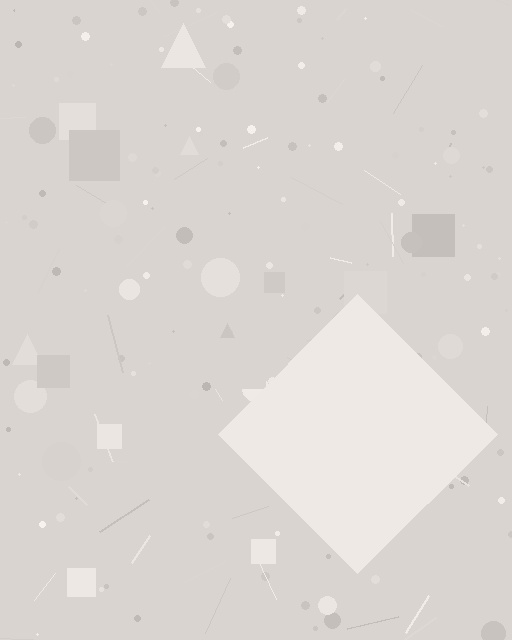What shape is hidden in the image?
A diamond is hidden in the image.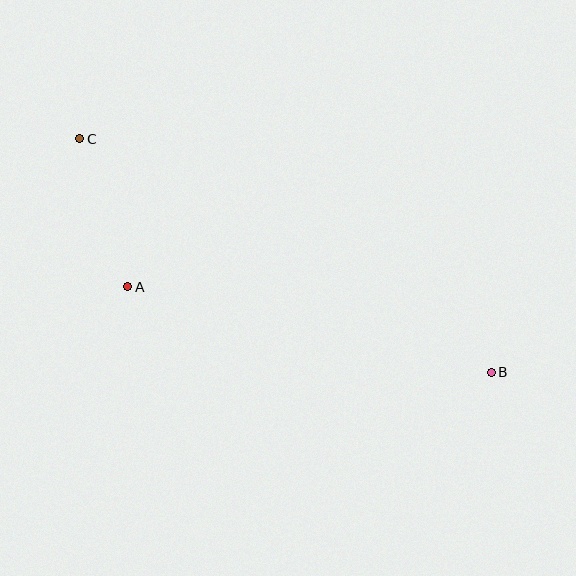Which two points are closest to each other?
Points A and C are closest to each other.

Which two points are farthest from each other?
Points B and C are farthest from each other.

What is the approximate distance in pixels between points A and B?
The distance between A and B is approximately 373 pixels.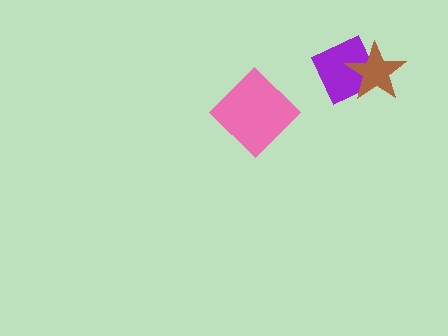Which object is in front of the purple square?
The brown star is in front of the purple square.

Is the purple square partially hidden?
Yes, it is partially covered by another shape.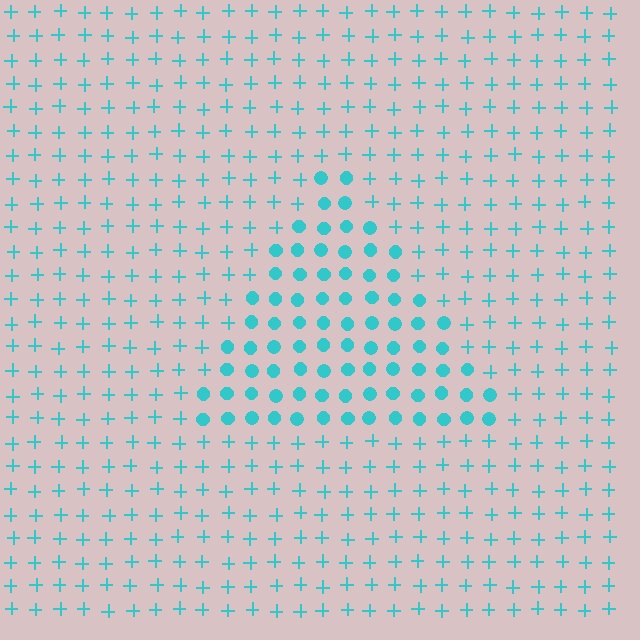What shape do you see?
I see a triangle.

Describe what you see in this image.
The image is filled with small cyan elements arranged in a uniform grid. A triangle-shaped region contains circles, while the surrounding area contains plus signs. The boundary is defined purely by the change in element shape.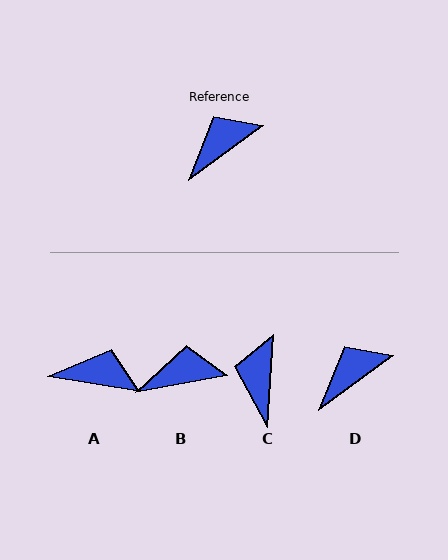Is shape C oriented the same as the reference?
No, it is off by about 50 degrees.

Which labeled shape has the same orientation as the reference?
D.